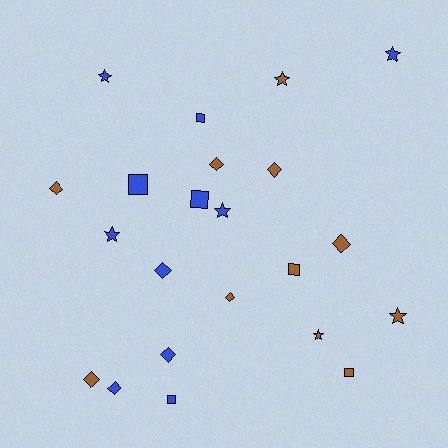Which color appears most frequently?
Blue, with 11 objects.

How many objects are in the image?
There are 22 objects.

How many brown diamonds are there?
There are 6 brown diamonds.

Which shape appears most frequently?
Diamond, with 9 objects.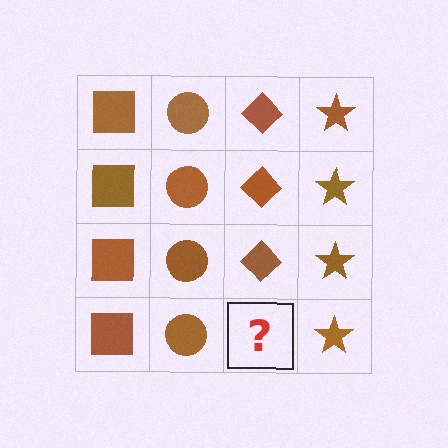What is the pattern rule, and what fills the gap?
The rule is that each column has a consistent shape. The gap should be filled with a brown diamond.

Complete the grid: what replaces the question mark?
The question mark should be replaced with a brown diamond.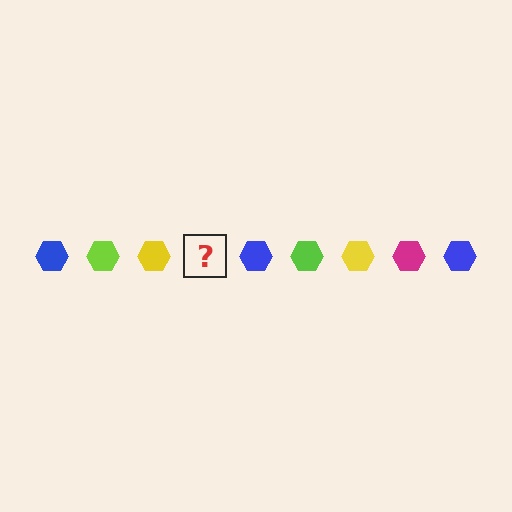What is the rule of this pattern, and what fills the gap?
The rule is that the pattern cycles through blue, lime, yellow, magenta hexagons. The gap should be filled with a magenta hexagon.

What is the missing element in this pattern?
The missing element is a magenta hexagon.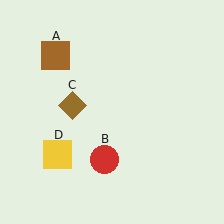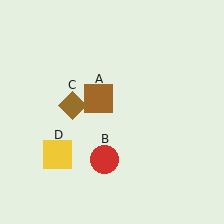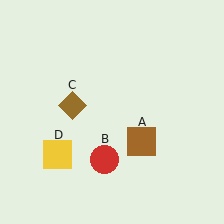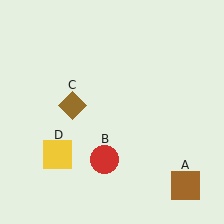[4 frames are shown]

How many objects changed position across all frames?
1 object changed position: brown square (object A).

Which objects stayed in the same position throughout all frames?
Red circle (object B) and brown diamond (object C) and yellow square (object D) remained stationary.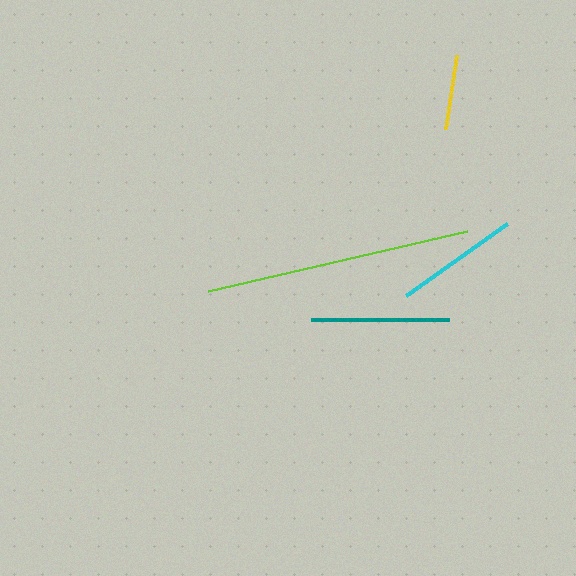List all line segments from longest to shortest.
From longest to shortest: lime, teal, cyan, yellow.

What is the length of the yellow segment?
The yellow segment is approximately 75 pixels long.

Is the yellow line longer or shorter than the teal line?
The teal line is longer than the yellow line.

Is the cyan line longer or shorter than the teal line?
The teal line is longer than the cyan line.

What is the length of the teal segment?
The teal segment is approximately 138 pixels long.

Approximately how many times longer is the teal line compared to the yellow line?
The teal line is approximately 1.8 times the length of the yellow line.